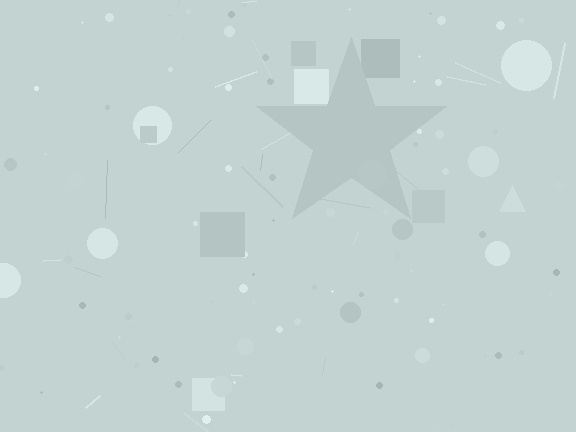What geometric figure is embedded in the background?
A star is embedded in the background.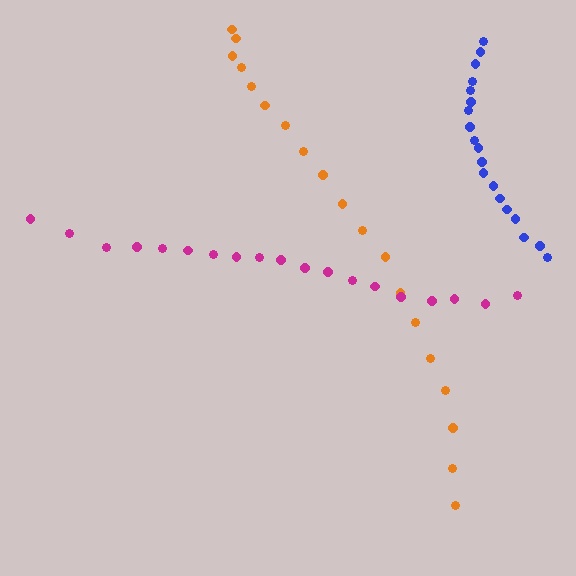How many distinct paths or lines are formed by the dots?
There are 3 distinct paths.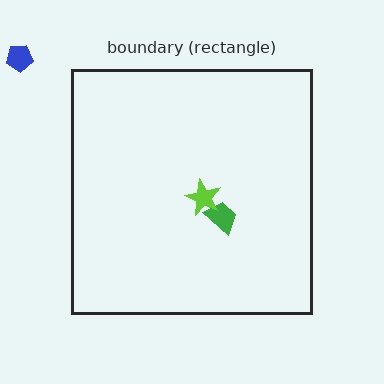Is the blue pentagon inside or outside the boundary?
Outside.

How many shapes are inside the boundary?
2 inside, 1 outside.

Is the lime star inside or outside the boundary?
Inside.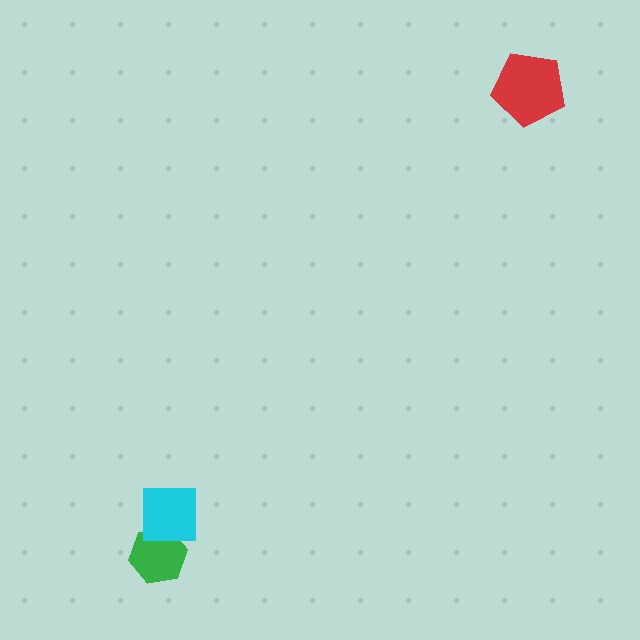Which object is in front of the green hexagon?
The cyan square is in front of the green hexagon.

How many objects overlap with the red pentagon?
0 objects overlap with the red pentagon.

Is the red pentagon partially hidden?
No, no other shape covers it.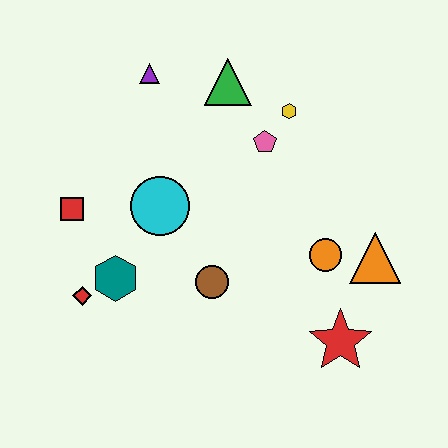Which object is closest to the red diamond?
The teal hexagon is closest to the red diamond.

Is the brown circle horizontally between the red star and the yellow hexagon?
No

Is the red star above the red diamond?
No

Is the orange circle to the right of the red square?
Yes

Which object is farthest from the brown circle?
The purple triangle is farthest from the brown circle.